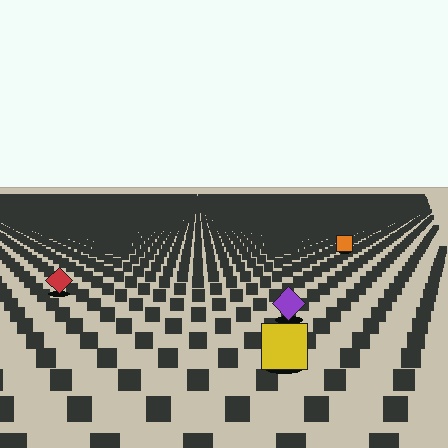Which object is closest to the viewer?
The yellow square is closest. The texture marks near it are larger and more spread out.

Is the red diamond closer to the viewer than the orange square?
Yes. The red diamond is closer — you can tell from the texture gradient: the ground texture is coarser near it.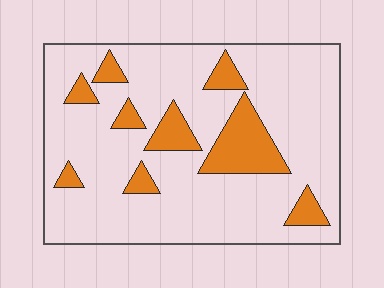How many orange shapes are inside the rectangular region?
9.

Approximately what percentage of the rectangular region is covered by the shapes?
Approximately 20%.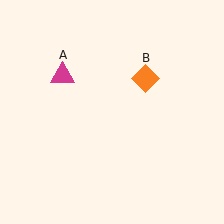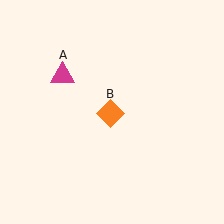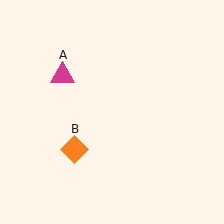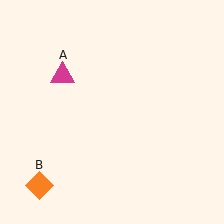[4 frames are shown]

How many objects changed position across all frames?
1 object changed position: orange diamond (object B).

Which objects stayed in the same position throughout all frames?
Magenta triangle (object A) remained stationary.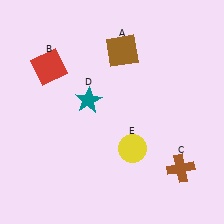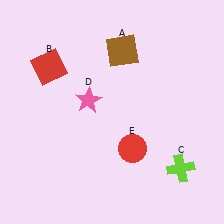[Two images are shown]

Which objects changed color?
C changed from brown to lime. D changed from teal to pink. E changed from yellow to red.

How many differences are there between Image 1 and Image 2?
There are 3 differences between the two images.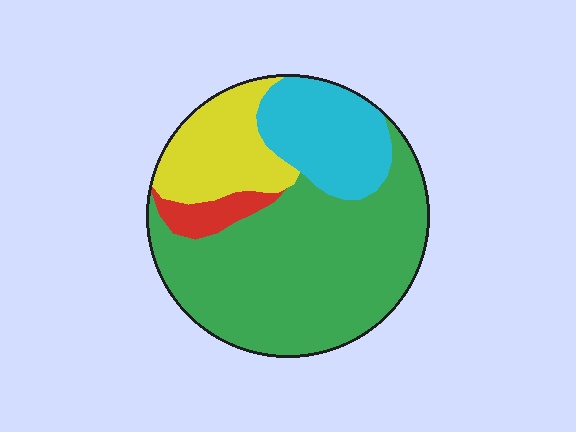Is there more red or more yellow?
Yellow.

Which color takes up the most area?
Green, at roughly 60%.